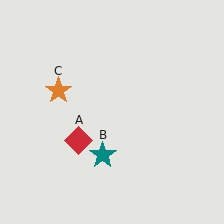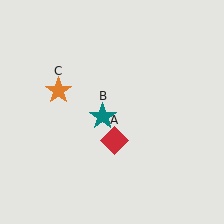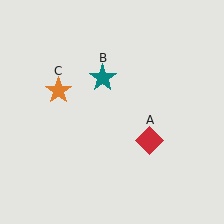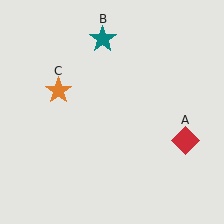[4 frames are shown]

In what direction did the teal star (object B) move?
The teal star (object B) moved up.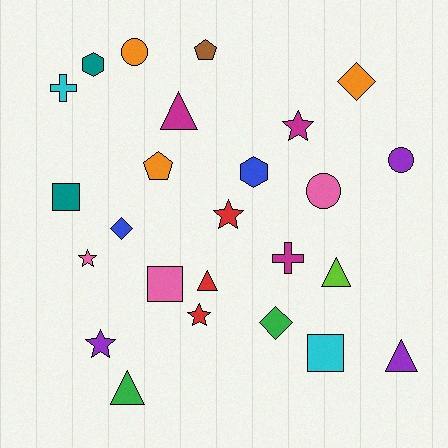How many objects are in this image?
There are 25 objects.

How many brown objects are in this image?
There is 1 brown object.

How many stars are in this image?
There are 5 stars.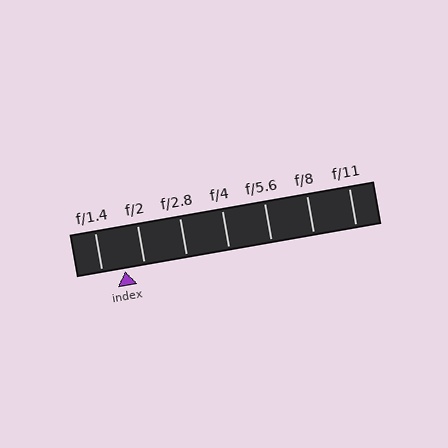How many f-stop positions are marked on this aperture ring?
There are 7 f-stop positions marked.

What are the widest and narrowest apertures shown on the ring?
The widest aperture shown is f/1.4 and the narrowest is f/11.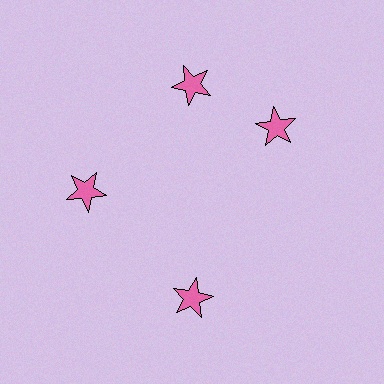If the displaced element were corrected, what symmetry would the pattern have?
It would have 4-fold rotational symmetry — the pattern would map onto itself every 90 degrees.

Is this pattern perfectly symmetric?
No. The 4 pink stars are arranged in a ring, but one element near the 3 o'clock position is rotated out of alignment along the ring, breaking the 4-fold rotational symmetry.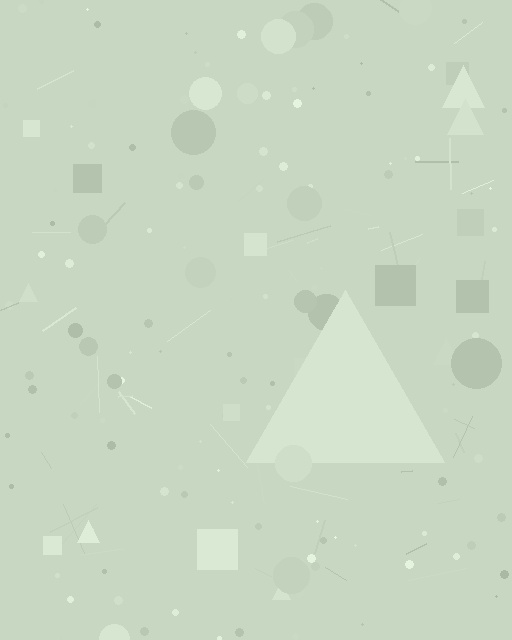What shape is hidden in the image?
A triangle is hidden in the image.